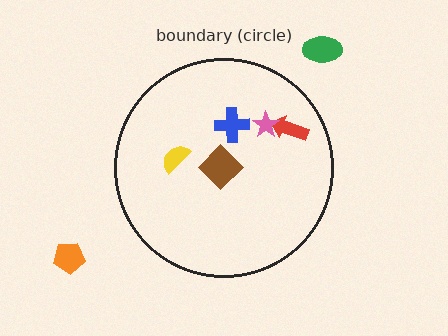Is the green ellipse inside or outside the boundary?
Outside.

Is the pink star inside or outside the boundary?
Inside.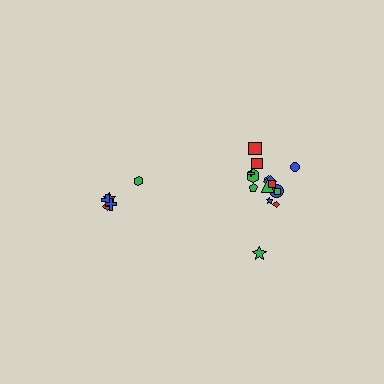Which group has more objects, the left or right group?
The right group.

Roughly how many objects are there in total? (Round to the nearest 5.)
Roughly 20 objects in total.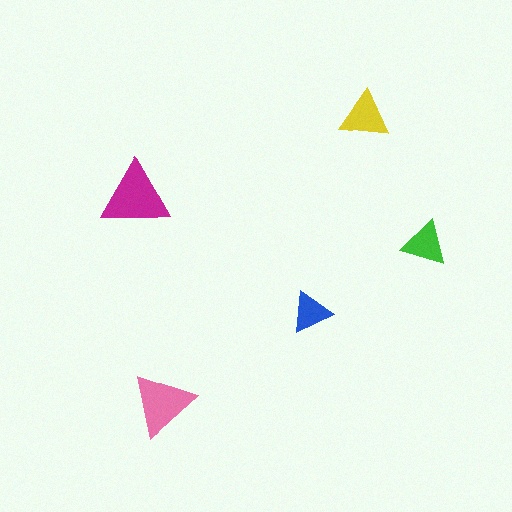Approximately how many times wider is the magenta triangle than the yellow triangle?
About 1.5 times wider.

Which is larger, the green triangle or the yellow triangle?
The yellow one.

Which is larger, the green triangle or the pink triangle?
The pink one.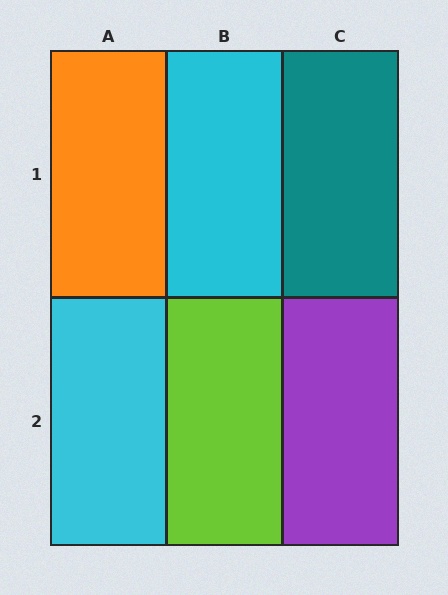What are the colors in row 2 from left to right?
Cyan, lime, purple.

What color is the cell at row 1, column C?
Teal.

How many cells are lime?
1 cell is lime.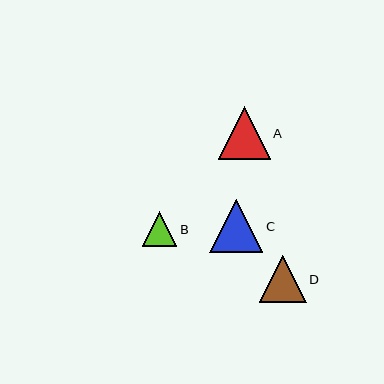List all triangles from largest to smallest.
From largest to smallest: C, A, D, B.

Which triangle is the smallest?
Triangle B is the smallest with a size of approximately 34 pixels.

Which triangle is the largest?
Triangle C is the largest with a size of approximately 53 pixels.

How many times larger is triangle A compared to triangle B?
Triangle A is approximately 1.5 times the size of triangle B.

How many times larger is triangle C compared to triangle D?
Triangle C is approximately 1.1 times the size of triangle D.